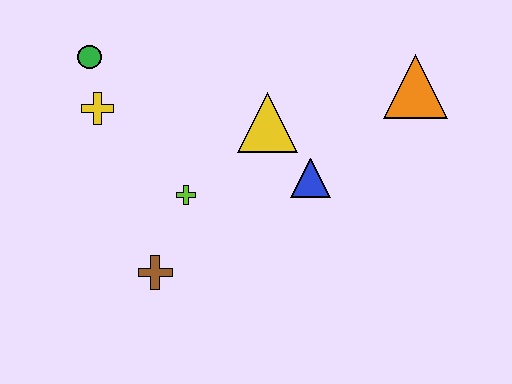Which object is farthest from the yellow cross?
The orange triangle is farthest from the yellow cross.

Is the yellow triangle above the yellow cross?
No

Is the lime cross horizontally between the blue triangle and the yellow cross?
Yes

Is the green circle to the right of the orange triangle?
No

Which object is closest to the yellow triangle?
The blue triangle is closest to the yellow triangle.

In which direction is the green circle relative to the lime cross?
The green circle is above the lime cross.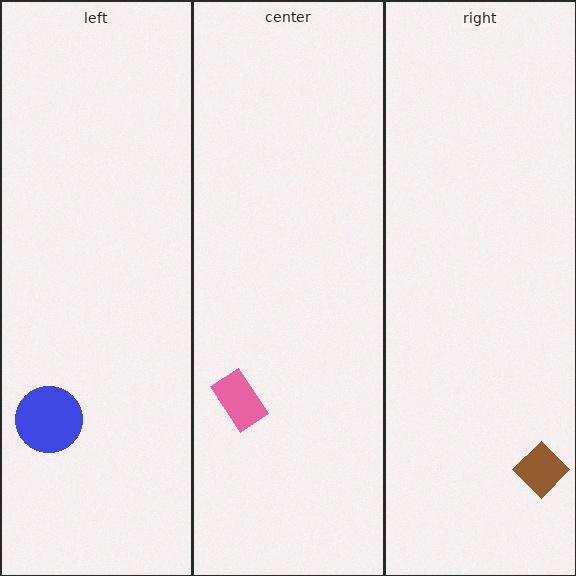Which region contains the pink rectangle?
The center region.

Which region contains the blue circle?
The left region.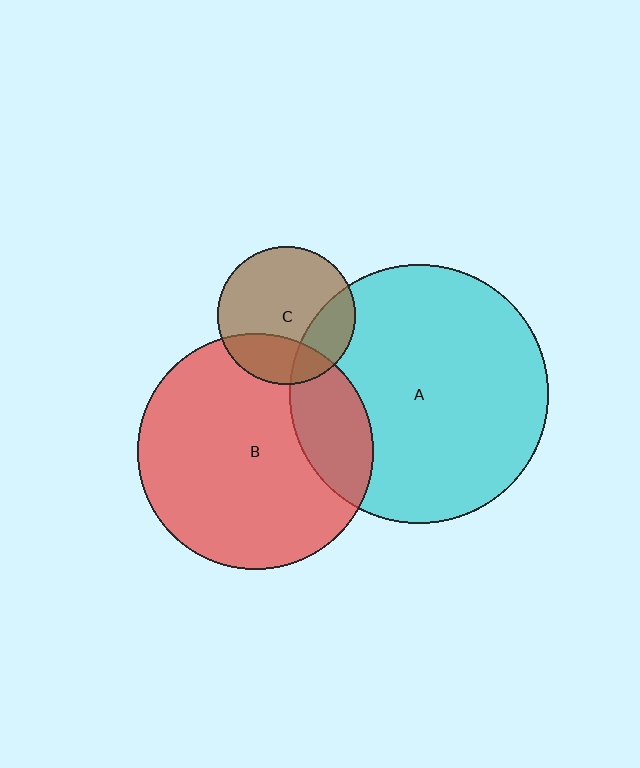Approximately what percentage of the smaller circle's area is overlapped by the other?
Approximately 25%.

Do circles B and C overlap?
Yes.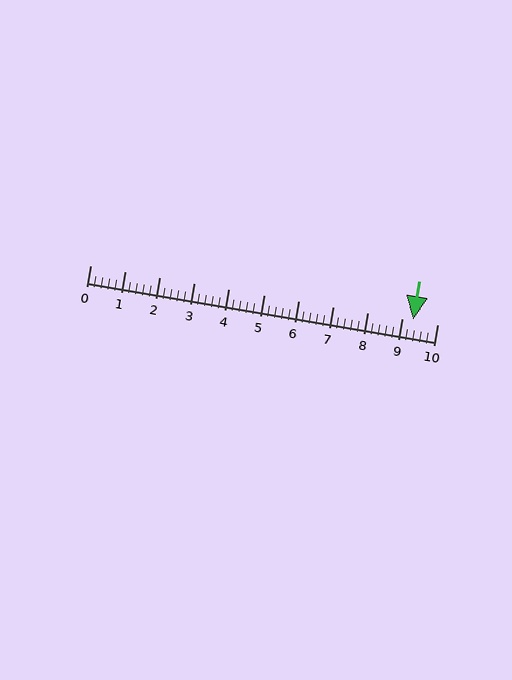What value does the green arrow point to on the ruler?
The green arrow points to approximately 9.3.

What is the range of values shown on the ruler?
The ruler shows values from 0 to 10.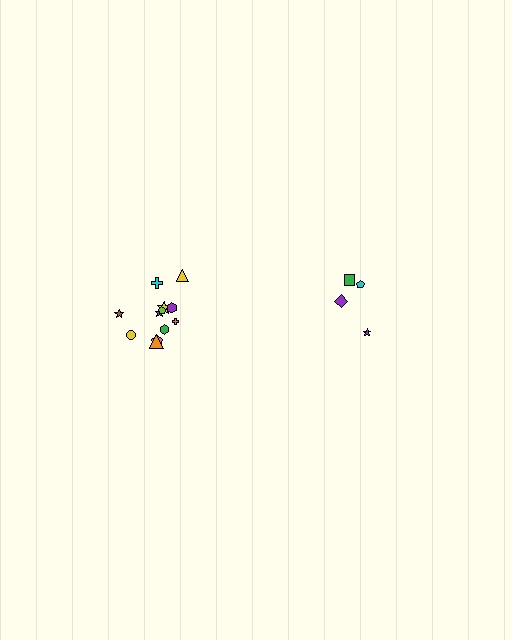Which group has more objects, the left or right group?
The left group.